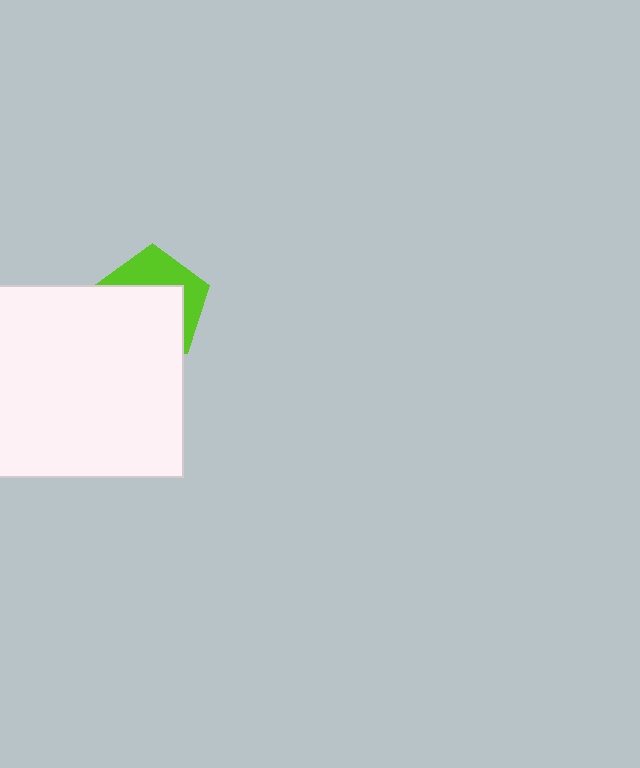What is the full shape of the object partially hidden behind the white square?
The partially hidden object is a lime pentagon.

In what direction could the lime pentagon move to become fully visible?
The lime pentagon could move up. That would shift it out from behind the white square entirely.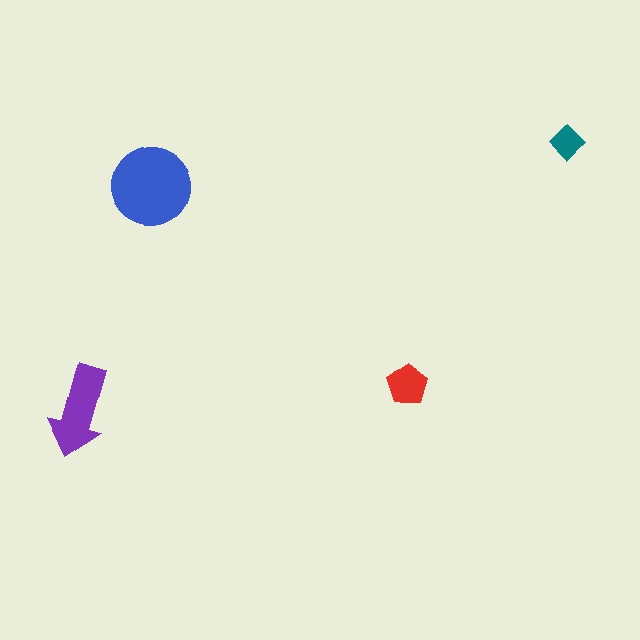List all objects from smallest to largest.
The teal diamond, the red pentagon, the purple arrow, the blue circle.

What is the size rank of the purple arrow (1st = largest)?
2nd.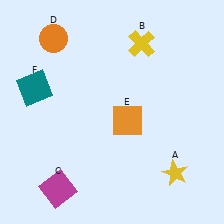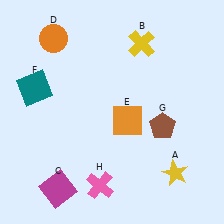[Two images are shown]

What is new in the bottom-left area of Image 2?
A pink cross (H) was added in the bottom-left area of Image 2.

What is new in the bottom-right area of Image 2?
A brown pentagon (G) was added in the bottom-right area of Image 2.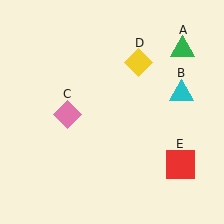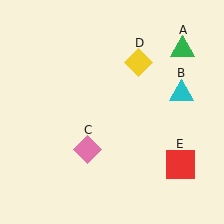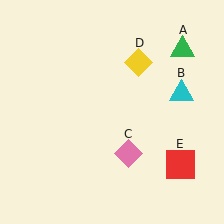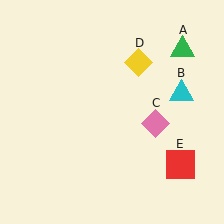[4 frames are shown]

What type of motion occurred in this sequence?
The pink diamond (object C) rotated counterclockwise around the center of the scene.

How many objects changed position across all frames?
1 object changed position: pink diamond (object C).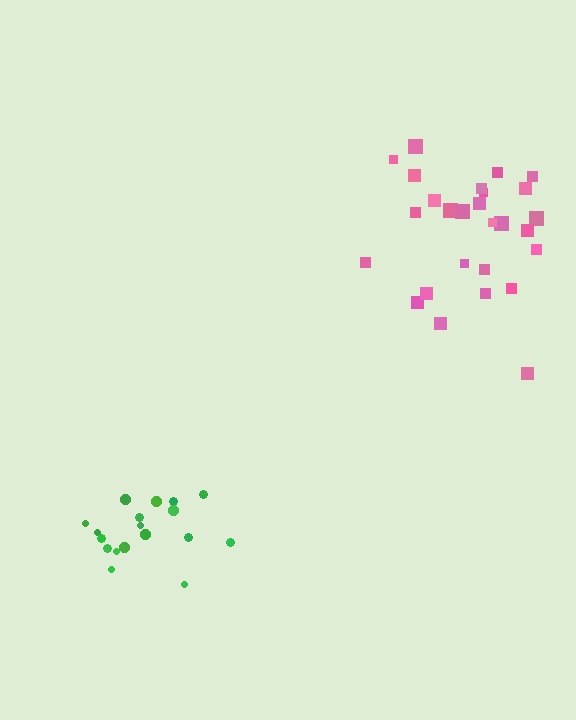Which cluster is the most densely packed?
Green.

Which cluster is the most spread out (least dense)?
Pink.